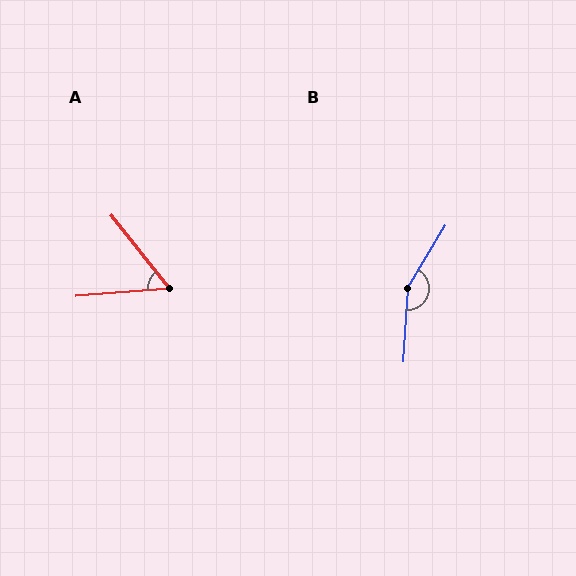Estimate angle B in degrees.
Approximately 153 degrees.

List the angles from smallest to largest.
A (56°), B (153°).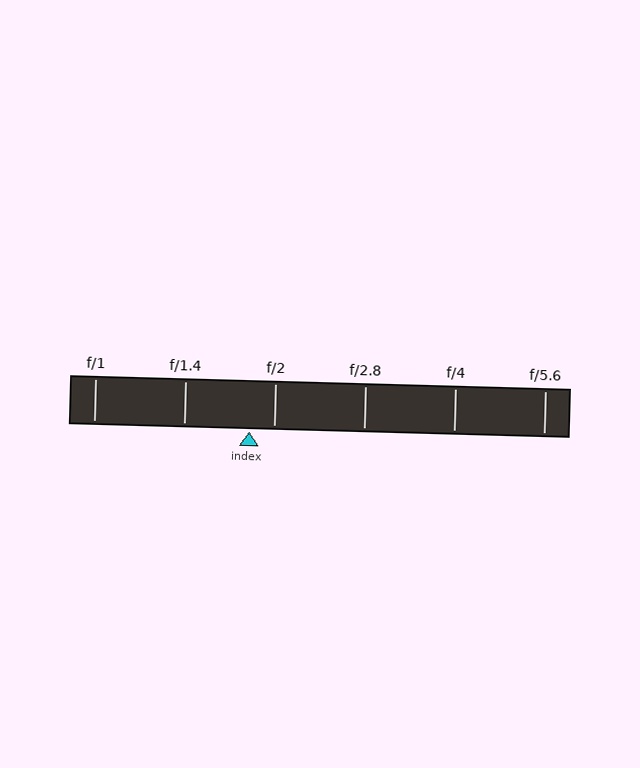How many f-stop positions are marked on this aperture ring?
There are 6 f-stop positions marked.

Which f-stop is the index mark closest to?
The index mark is closest to f/2.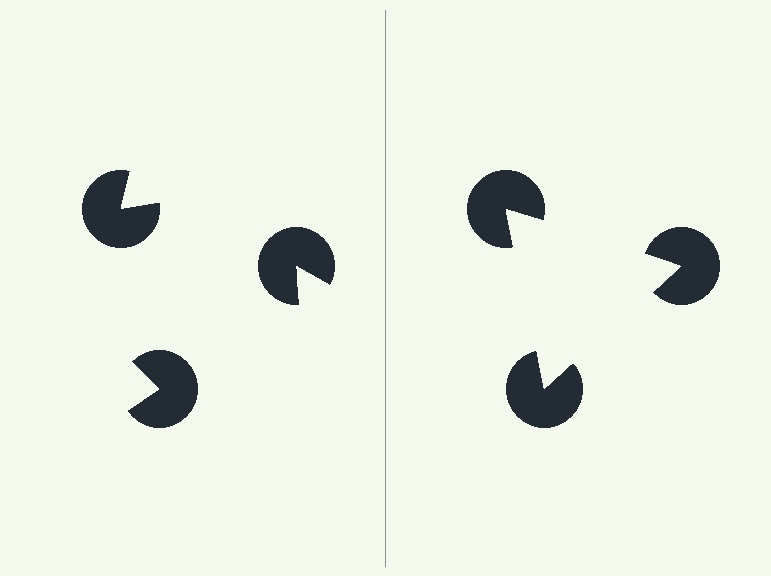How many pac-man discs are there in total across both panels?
6 — 3 on each side.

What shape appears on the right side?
An illusory triangle.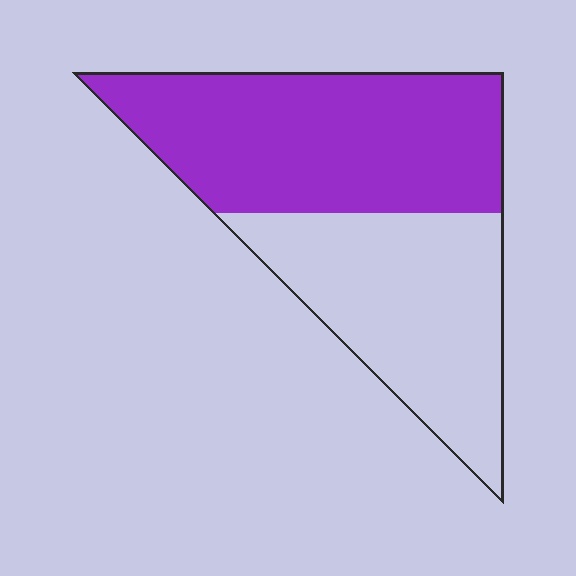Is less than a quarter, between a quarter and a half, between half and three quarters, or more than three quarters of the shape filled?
Between half and three quarters.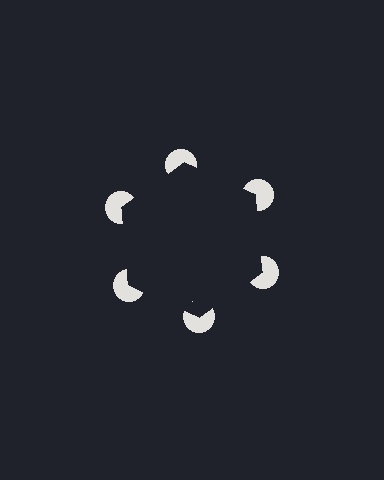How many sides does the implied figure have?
6 sides.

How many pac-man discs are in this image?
There are 6 — one at each vertex of the illusory hexagon.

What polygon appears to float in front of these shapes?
An illusory hexagon — its edges are inferred from the aligned wedge cuts in the pac-man discs, not physically drawn.